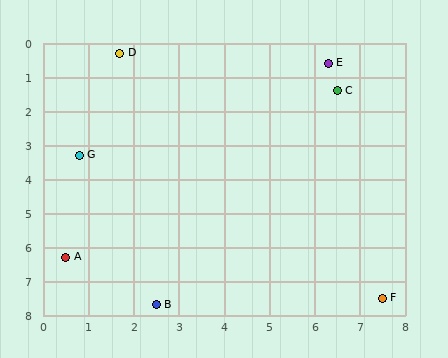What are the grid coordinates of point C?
Point C is at approximately (6.5, 1.4).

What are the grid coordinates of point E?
Point E is at approximately (6.3, 0.6).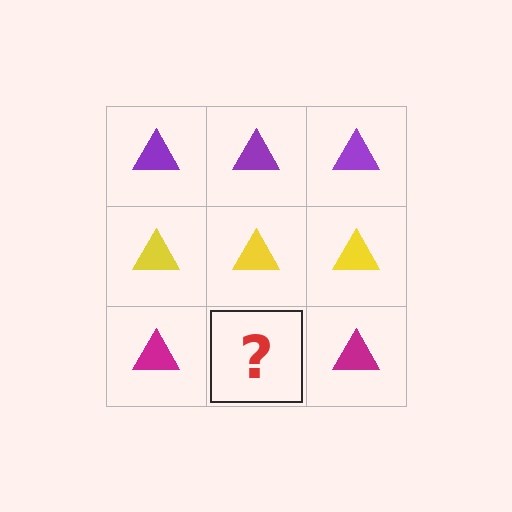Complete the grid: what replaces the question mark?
The question mark should be replaced with a magenta triangle.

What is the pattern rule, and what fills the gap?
The rule is that each row has a consistent color. The gap should be filled with a magenta triangle.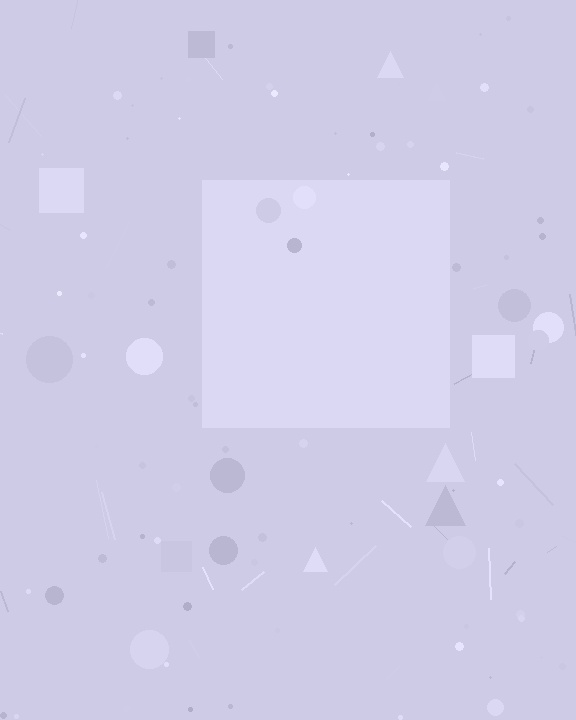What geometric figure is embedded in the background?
A square is embedded in the background.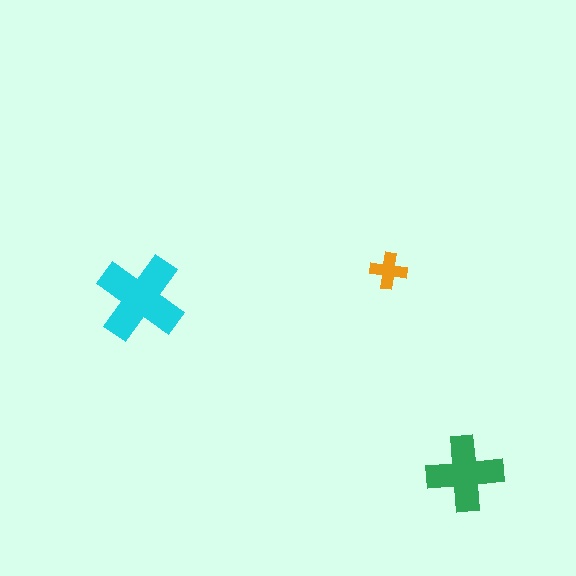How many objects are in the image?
There are 3 objects in the image.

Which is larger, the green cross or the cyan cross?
The cyan one.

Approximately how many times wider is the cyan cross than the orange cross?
About 2.5 times wider.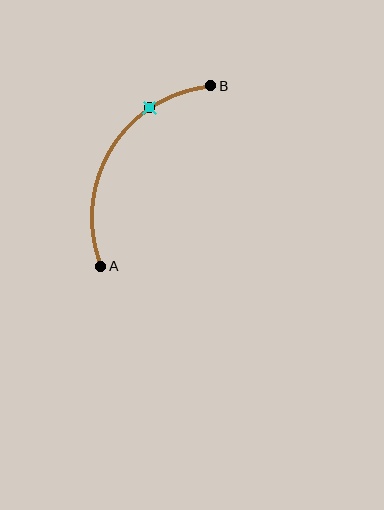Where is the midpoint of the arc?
The arc midpoint is the point on the curve farthest from the straight line joining A and B. It sits to the left of that line.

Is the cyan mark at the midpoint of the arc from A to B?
No. The cyan mark lies on the arc but is closer to endpoint B. The arc midpoint would be at the point on the curve equidistant along the arc from both A and B.